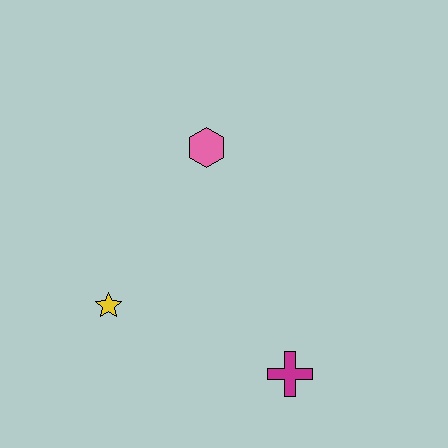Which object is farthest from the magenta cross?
The pink hexagon is farthest from the magenta cross.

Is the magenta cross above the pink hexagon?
No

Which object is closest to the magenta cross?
The yellow star is closest to the magenta cross.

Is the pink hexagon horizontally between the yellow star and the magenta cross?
Yes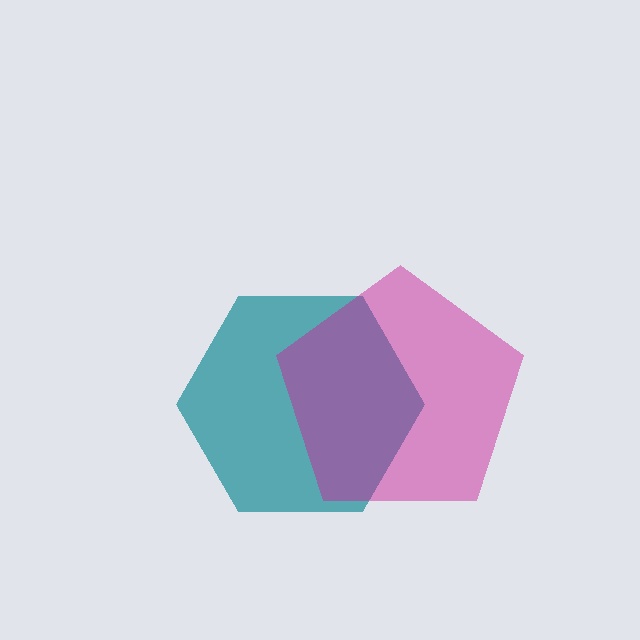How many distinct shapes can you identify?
There are 2 distinct shapes: a teal hexagon, a magenta pentagon.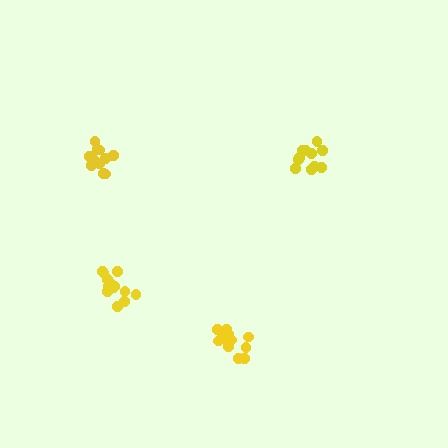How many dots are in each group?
Group 1: 11 dots, Group 2: 15 dots, Group 3: 13 dots, Group 4: 11 dots (50 total).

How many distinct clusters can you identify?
There are 4 distinct clusters.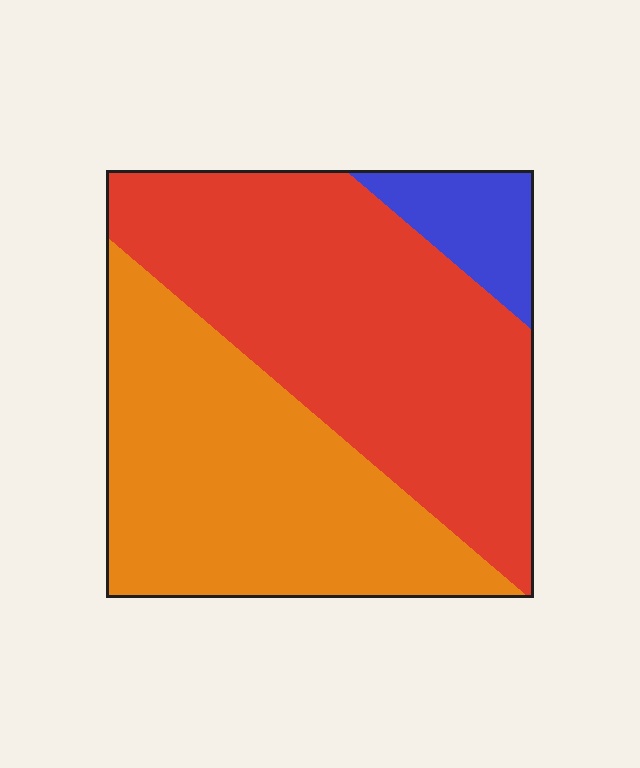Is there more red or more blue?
Red.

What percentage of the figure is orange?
Orange covers 42% of the figure.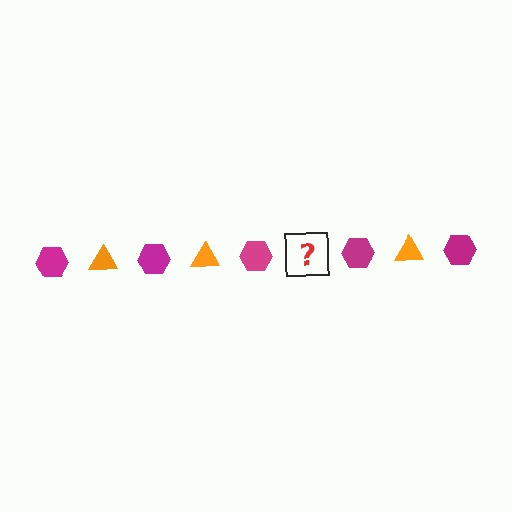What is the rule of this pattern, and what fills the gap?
The rule is that the pattern alternates between magenta hexagon and orange triangle. The gap should be filled with an orange triangle.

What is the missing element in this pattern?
The missing element is an orange triangle.